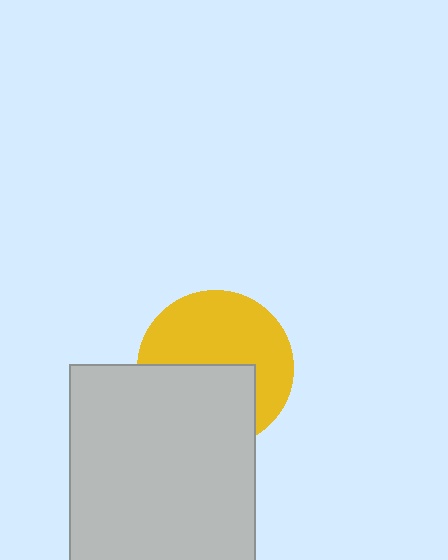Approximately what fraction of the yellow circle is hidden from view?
Roughly 44% of the yellow circle is hidden behind the light gray rectangle.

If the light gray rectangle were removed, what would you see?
You would see the complete yellow circle.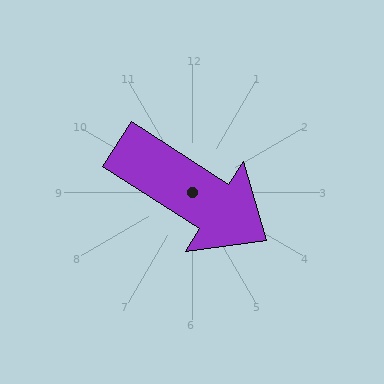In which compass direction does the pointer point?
Southeast.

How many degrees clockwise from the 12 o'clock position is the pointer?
Approximately 123 degrees.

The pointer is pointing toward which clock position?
Roughly 4 o'clock.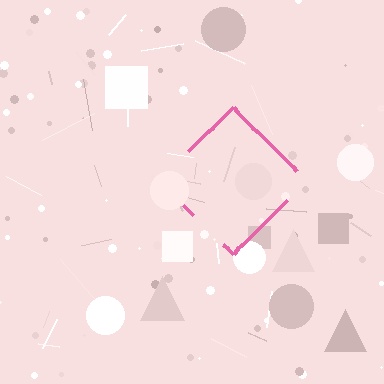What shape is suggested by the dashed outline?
The dashed outline suggests a diamond.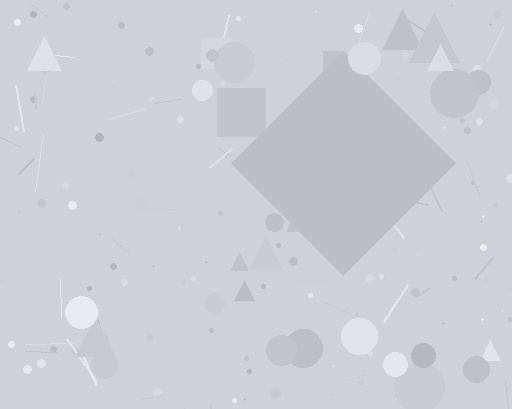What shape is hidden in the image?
A diamond is hidden in the image.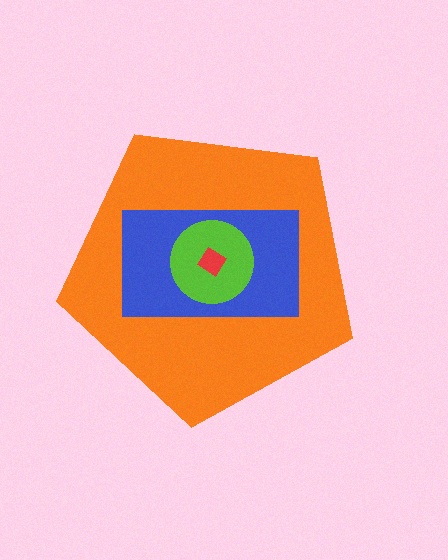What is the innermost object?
The red diamond.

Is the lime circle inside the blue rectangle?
Yes.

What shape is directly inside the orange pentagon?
The blue rectangle.